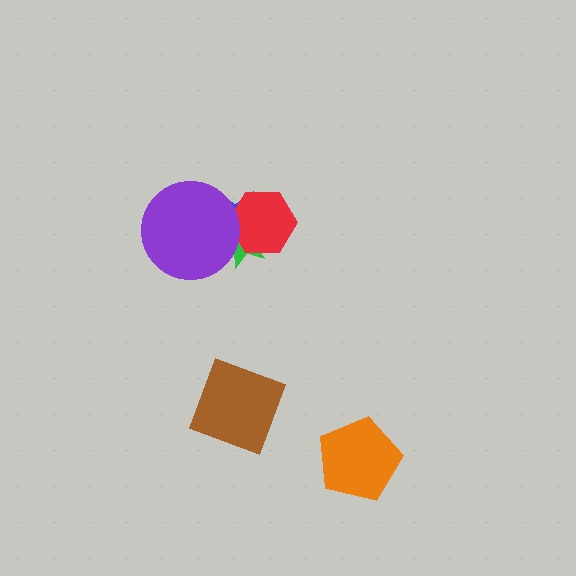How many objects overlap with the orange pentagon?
0 objects overlap with the orange pentagon.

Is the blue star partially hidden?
Yes, it is partially covered by another shape.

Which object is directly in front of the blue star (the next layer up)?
The green star is directly in front of the blue star.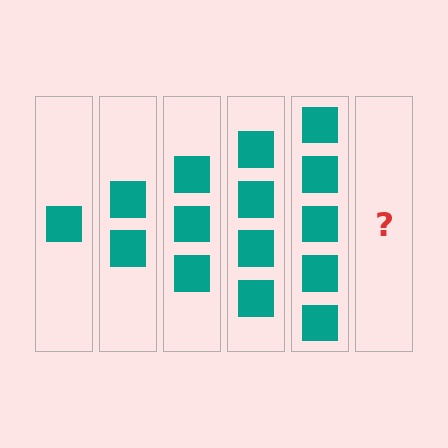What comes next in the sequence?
The next element should be 6 squares.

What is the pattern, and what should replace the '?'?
The pattern is that each step adds one more square. The '?' should be 6 squares.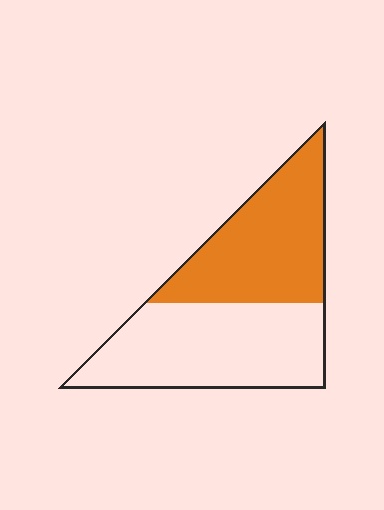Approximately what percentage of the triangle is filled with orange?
Approximately 45%.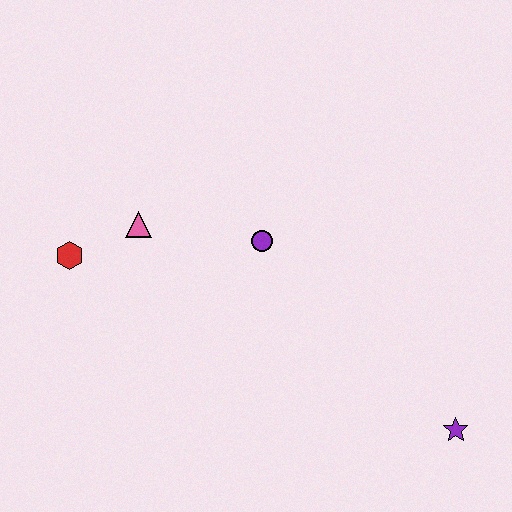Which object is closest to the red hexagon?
The pink triangle is closest to the red hexagon.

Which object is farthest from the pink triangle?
The purple star is farthest from the pink triangle.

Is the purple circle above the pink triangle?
No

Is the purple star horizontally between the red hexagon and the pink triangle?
No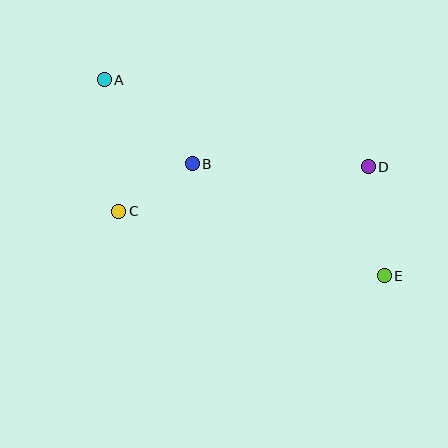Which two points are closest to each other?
Points B and C are closest to each other.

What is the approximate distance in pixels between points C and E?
The distance between C and E is approximately 273 pixels.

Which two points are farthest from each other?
Points A and E are farthest from each other.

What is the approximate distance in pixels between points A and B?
The distance between A and B is approximately 122 pixels.